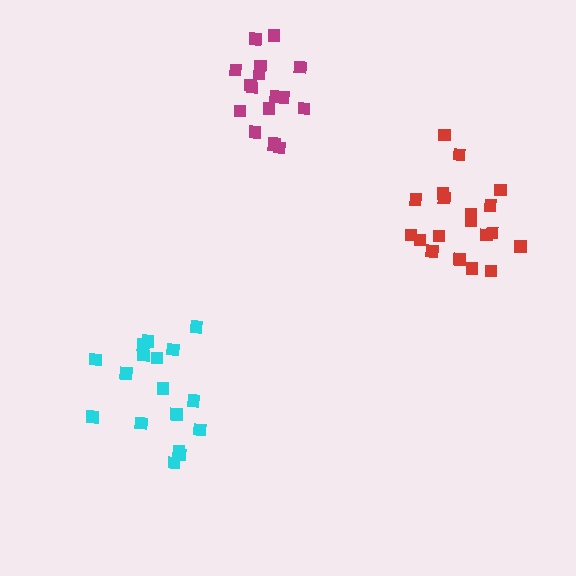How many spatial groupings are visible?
There are 3 spatial groupings.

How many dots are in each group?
Group 1: 17 dots, Group 2: 19 dots, Group 3: 17 dots (53 total).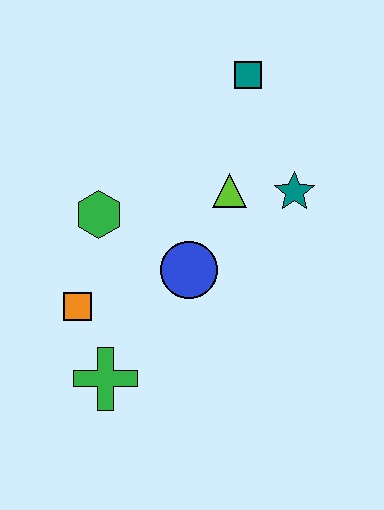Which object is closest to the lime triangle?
The teal star is closest to the lime triangle.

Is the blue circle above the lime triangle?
No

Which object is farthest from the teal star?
The green cross is farthest from the teal star.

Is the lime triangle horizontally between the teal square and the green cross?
Yes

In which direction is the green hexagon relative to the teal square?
The green hexagon is to the left of the teal square.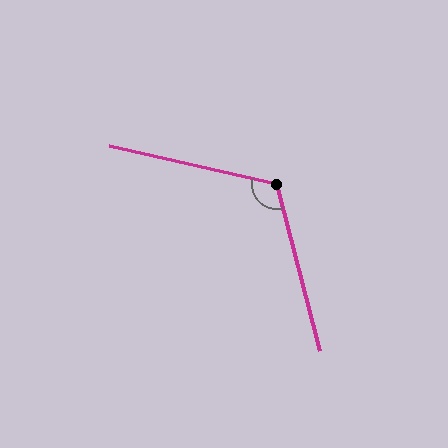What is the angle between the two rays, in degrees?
Approximately 117 degrees.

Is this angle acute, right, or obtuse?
It is obtuse.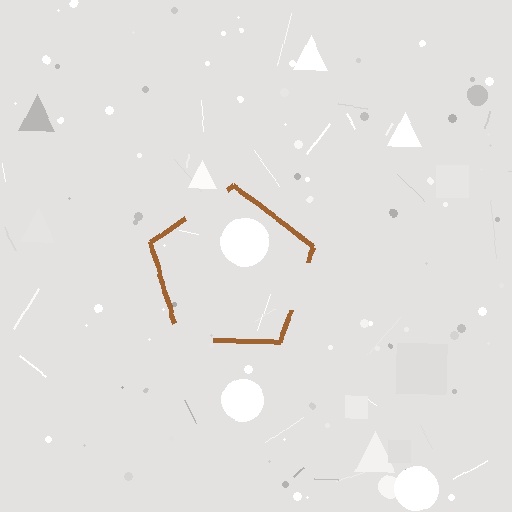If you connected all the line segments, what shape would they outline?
They would outline a pentagon.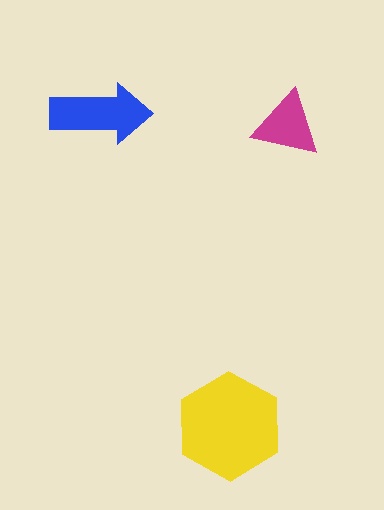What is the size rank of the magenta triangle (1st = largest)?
3rd.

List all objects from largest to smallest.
The yellow hexagon, the blue arrow, the magenta triangle.